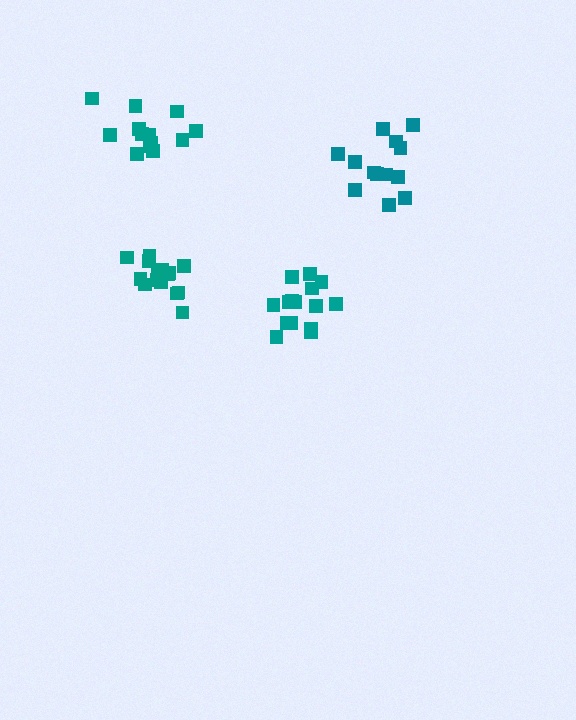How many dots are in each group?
Group 1: 13 dots, Group 2: 13 dots, Group 3: 15 dots, Group 4: 16 dots (57 total).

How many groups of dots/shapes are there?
There are 4 groups.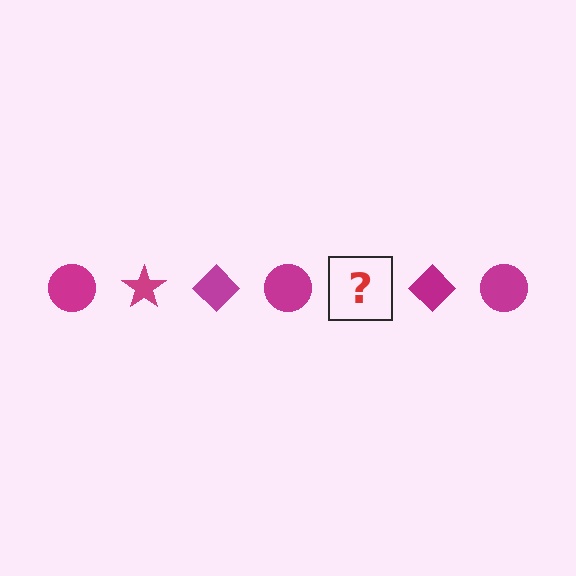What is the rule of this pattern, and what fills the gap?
The rule is that the pattern cycles through circle, star, diamond shapes in magenta. The gap should be filled with a magenta star.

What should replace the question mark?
The question mark should be replaced with a magenta star.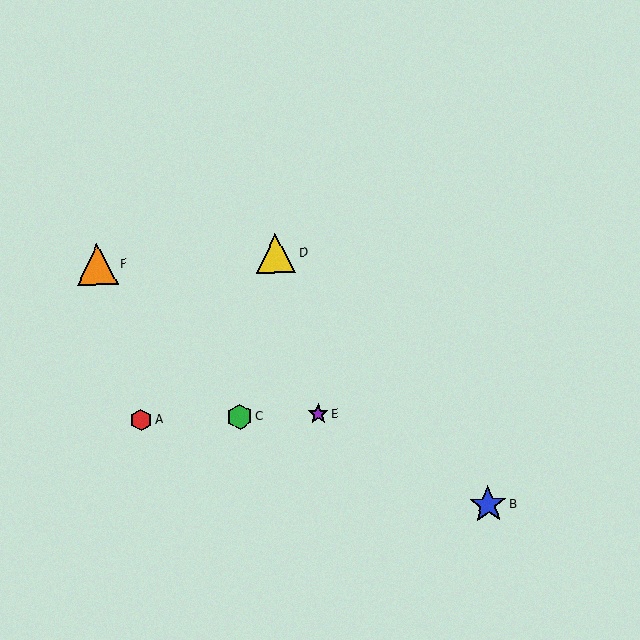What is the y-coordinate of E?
Object E is at y≈414.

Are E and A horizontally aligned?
Yes, both are at y≈414.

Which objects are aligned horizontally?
Objects A, C, E are aligned horizontally.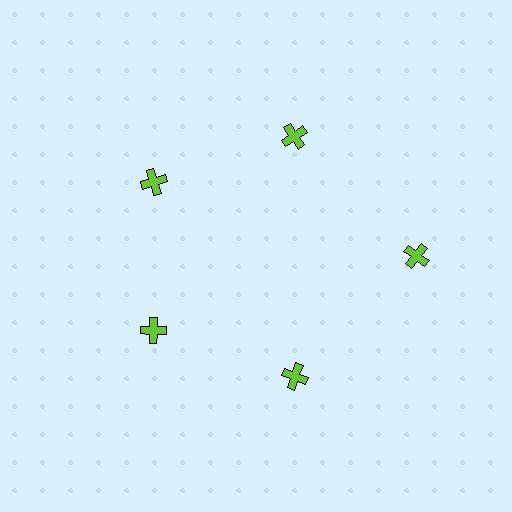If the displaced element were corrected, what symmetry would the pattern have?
It would have 5-fold rotational symmetry — the pattern would map onto itself every 72 degrees.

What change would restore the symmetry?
The symmetry would be restored by moving it inward, back onto the ring so that all 5 crosses sit at equal angles and equal distance from the center.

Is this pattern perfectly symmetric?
No. The 5 lime crosses are arranged in a ring, but one element near the 3 o'clock position is pushed outward from the center, breaking the 5-fold rotational symmetry.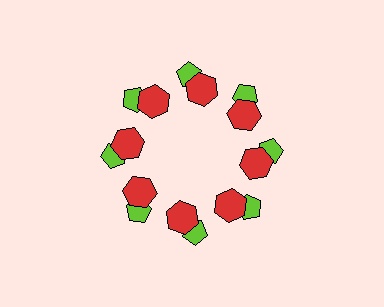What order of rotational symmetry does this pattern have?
This pattern has 8-fold rotational symmetry.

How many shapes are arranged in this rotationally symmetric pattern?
There are 16 shapes, arranged in 8 groups of 2.